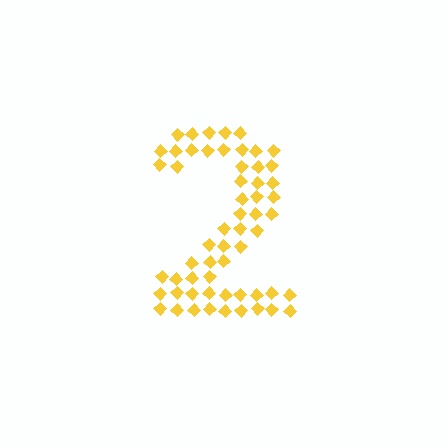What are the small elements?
The small elements are diamonds.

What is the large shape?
The large shape is the digit 2.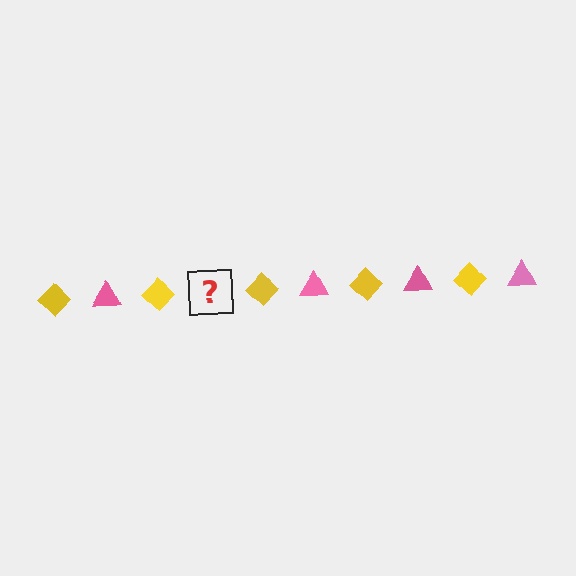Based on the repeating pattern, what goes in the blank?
The blank should be a pink triangle.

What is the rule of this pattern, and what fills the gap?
The rule is that the pattern alternates between yellow diamond and pink triangle. The gap should be filled with a pink triangle.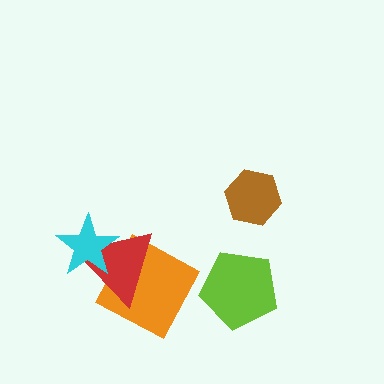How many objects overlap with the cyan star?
1 object overlaps with the cyan star.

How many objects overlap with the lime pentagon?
0 objects overlap with the lime pentagon.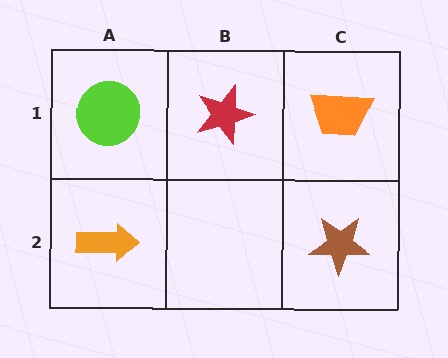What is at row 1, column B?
A red star.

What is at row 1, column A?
A lime circle.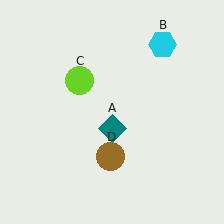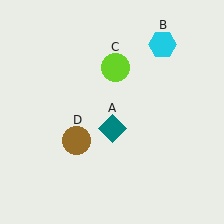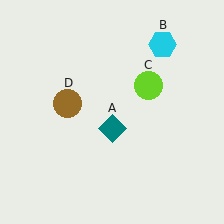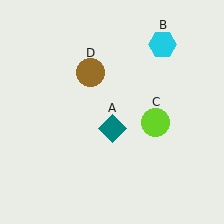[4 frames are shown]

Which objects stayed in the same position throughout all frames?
Teal diamond (object A) and cyan hexagon (object B) remained stationary.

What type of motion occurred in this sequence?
The lime circle (object C), brown circle (object D) rotated clockwise around the center of the scene.